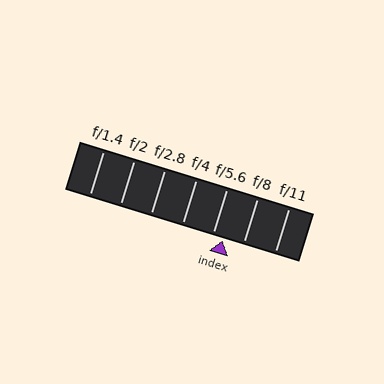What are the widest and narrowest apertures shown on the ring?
The widest aperture shown is f/1.4 and the narrowest is f/11.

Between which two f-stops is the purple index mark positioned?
The index mark is between f/5.6 and f/8.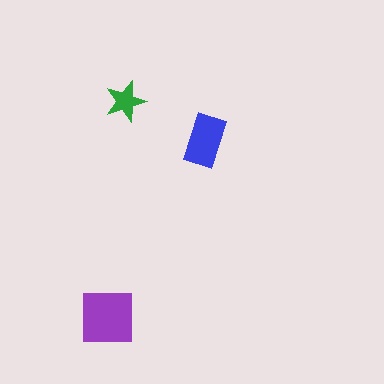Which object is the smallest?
The green star.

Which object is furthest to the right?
The blue rectangle is rightmost.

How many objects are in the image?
There are 3 objects in the image.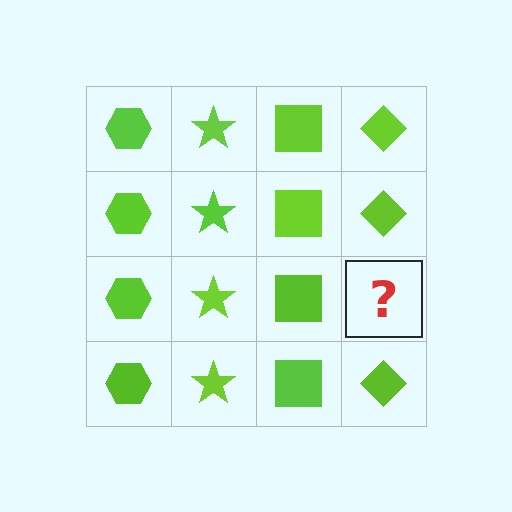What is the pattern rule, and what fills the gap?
The rule is that each column has a consistent shape. The gap should be filled with a lime diamond.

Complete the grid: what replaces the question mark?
The question mark should be replaced with a lime diamond.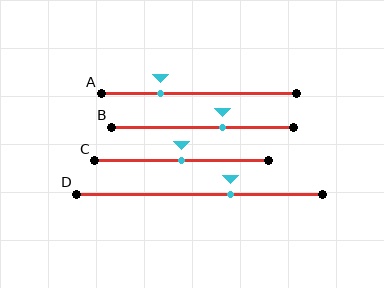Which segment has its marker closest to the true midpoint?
Segment C has its marker closest to the true midpoint.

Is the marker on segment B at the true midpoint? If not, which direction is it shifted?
No, the marker on segment B is shifted to the right by about 11% of the segment length.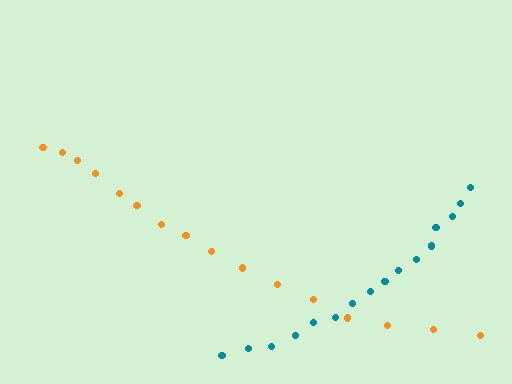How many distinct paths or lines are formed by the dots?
There are 2 distinct paths.